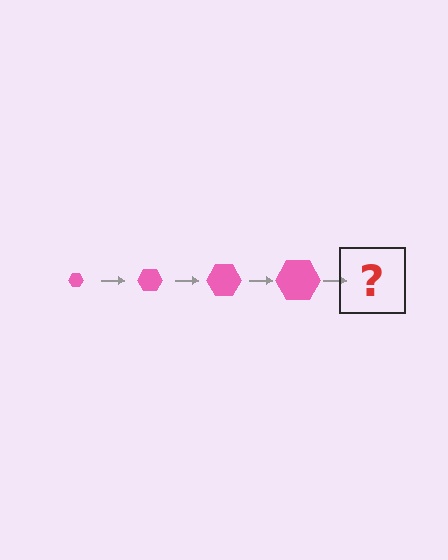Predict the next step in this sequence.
The next step is a pink hexagon, larger than the previous one.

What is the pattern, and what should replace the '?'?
The pattern is that the hexagon gets progressively larger each step. The '?' should be a pink hexagon, larger than the previous one.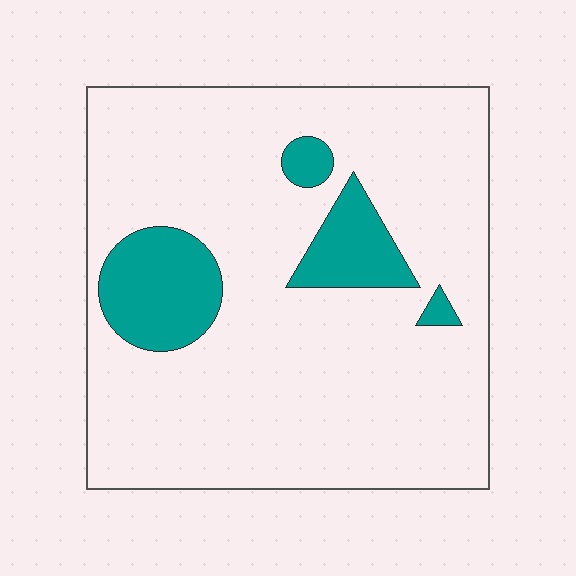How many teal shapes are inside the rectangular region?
4.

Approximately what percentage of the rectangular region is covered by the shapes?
Approximately 15%.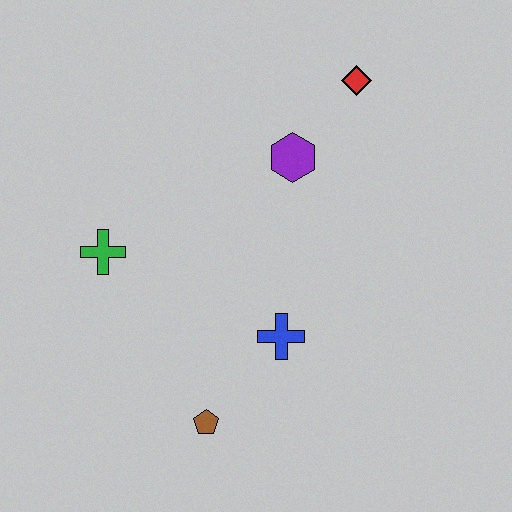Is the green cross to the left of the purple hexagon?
Yes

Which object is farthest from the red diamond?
The brown pentagon is farthest from the red diamond.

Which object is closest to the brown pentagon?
The blue cross is closest to the brown pentagon.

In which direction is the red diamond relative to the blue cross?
The red diamond is above the blue cross.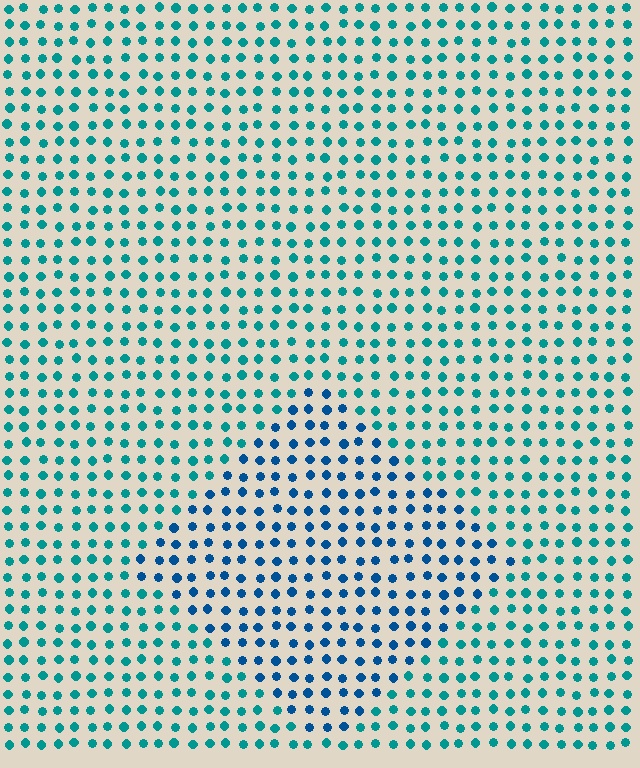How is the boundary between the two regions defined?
The boundary is defined purely by a slight shift in hue (about 31 degrees). Spacing, size, and orientation are identical on both sides.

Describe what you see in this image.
The image is filled with small teal elements in a uniform arrangement. A diamond-shaped region is visible where the elements are tinted to a slightly different hue, forming a subtle color boundary.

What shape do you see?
I see a diamond.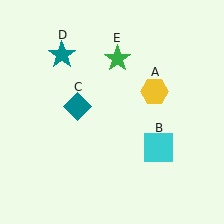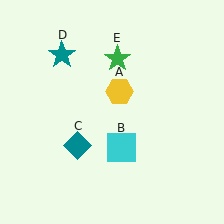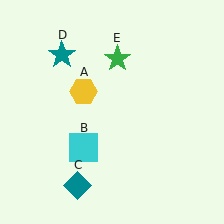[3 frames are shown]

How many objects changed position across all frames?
3 objects changed position: yellow hexagon (object A), cyan square (object B), teal diamond (object C).